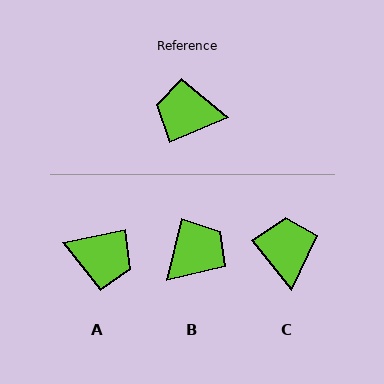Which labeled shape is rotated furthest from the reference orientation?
A, about 169 degrees away.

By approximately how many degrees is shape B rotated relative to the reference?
Approximately 127 degrees clockwise.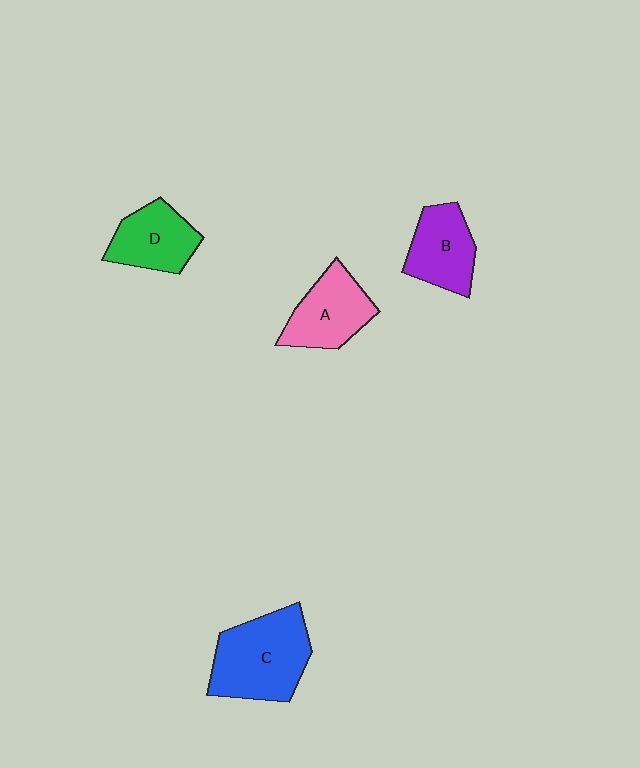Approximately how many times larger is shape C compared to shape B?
Approximately 1.5 times.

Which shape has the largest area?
Shape C (blue).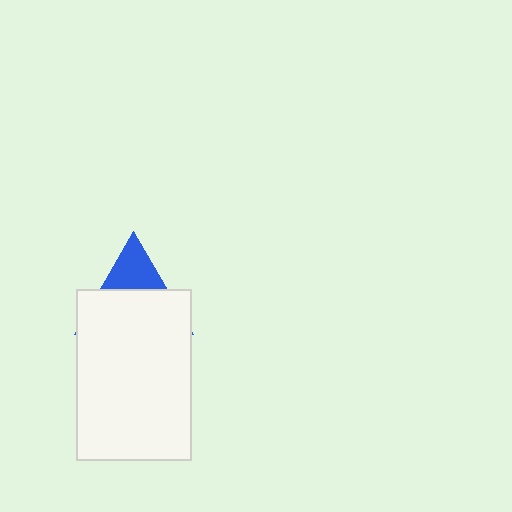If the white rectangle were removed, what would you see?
You would see the complete blue triangle.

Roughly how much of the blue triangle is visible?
A small part of it is visible (roughly 32%).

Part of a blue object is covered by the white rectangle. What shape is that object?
It is a triangle.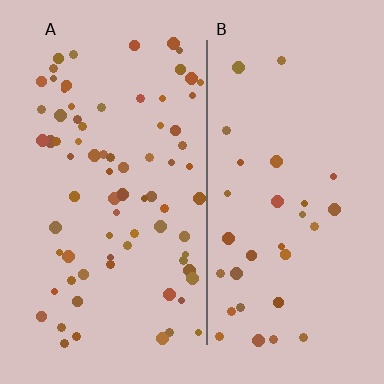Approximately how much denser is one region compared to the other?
Approximately 2.3× — region A over region B.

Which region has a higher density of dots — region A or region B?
A (the left).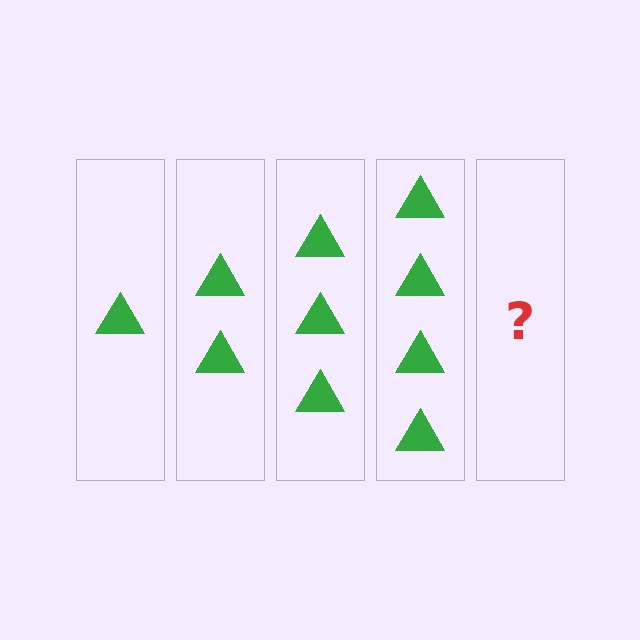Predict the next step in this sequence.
The next step is 5 triangles.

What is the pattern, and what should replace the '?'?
The pattern is that each step adds one more triangle. The '?' should be 5 triangles.